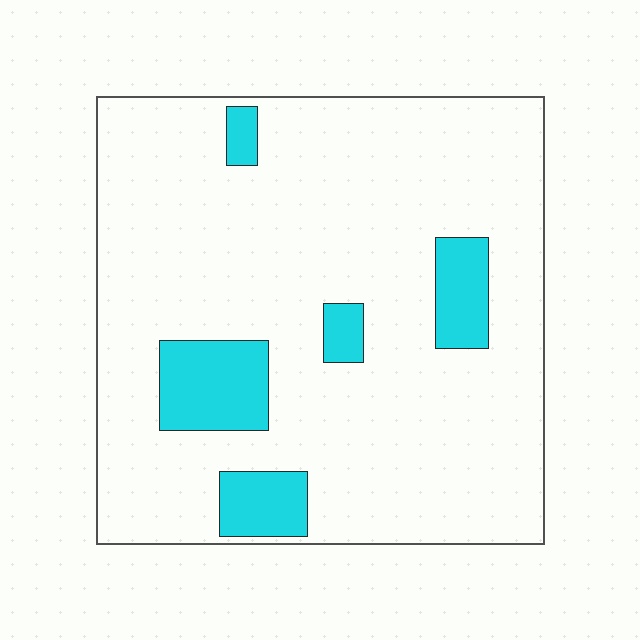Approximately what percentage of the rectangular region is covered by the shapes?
Approximately 15%.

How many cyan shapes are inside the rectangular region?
5.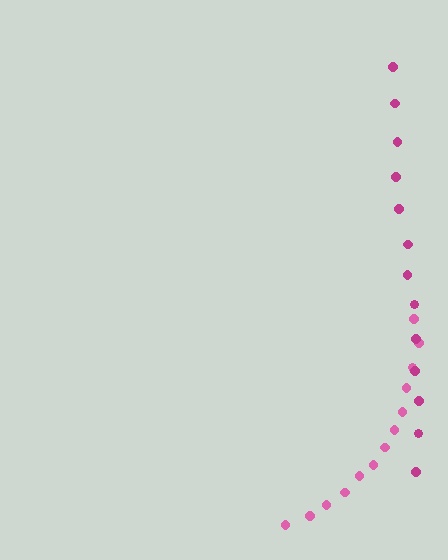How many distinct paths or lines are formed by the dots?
There are 2 distinct paths.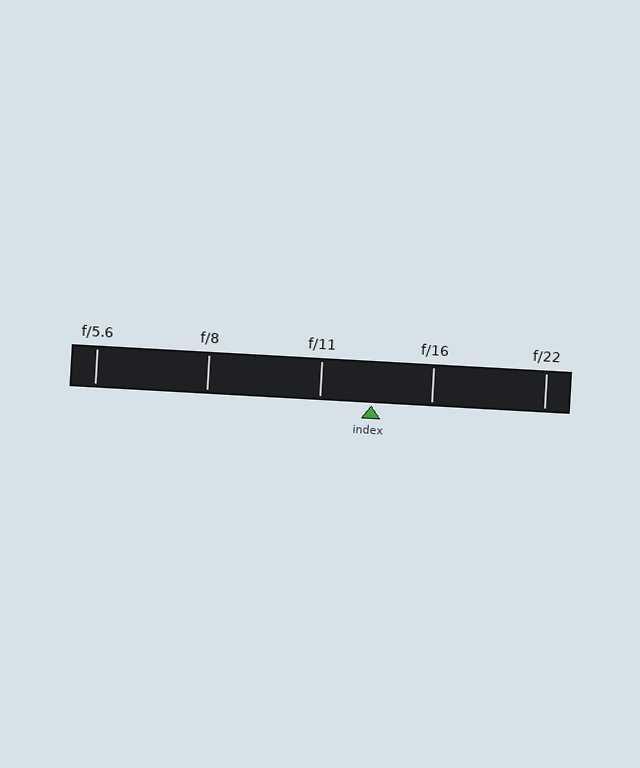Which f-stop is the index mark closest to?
The index mark is closest to f/11.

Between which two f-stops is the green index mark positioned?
The index mark is between f/11 and f/16.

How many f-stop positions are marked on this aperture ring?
There are 5 f-stop positions marked.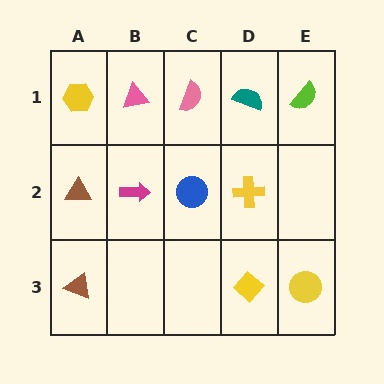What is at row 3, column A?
A brown triangle.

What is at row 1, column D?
A teal semicircle.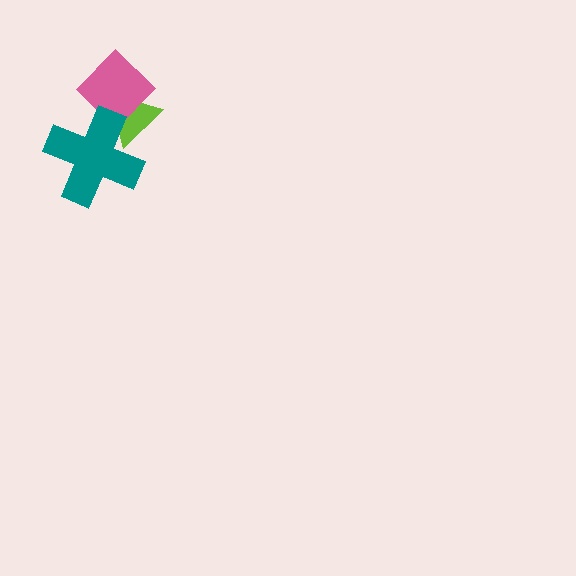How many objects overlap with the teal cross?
1 object overlaps with the teal cross.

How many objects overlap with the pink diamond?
1 object overlaps with the pink diamond.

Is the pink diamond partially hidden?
No, no other shape covers it.